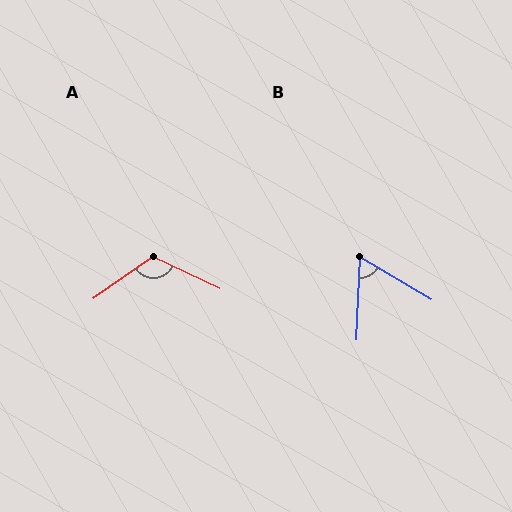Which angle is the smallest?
B, at approximately 61 degrees.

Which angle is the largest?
A, at approximately 120 degrees.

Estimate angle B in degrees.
Approximately 61 degrees.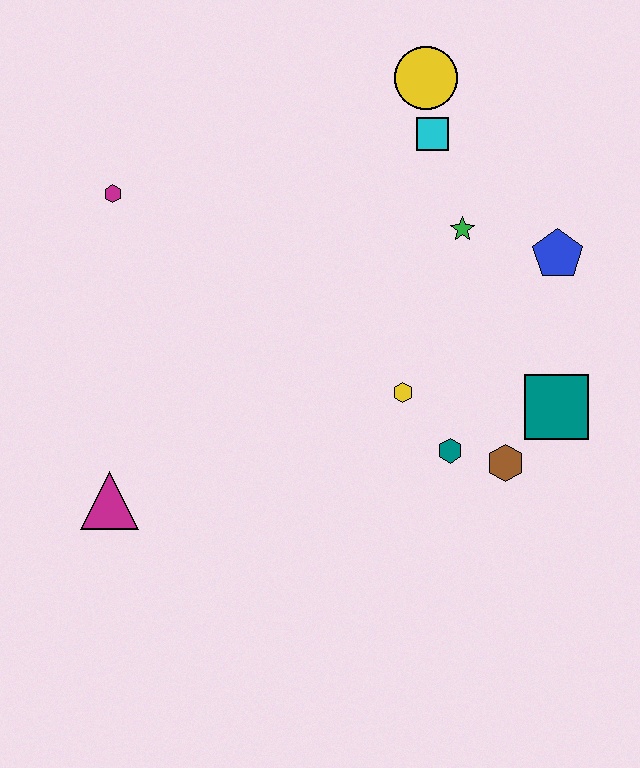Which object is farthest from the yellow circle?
The magenta triangle is farthest from the yellow circle.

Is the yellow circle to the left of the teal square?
Yes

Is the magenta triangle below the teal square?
Yes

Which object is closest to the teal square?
The brown hexagon is closest to the teal square.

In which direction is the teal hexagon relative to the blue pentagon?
The teal hexagon is below the blue pentagon.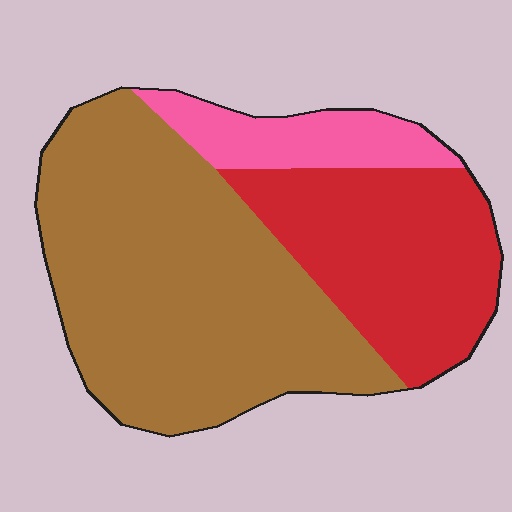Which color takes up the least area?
Pink, at roughly 10%.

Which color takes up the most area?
Brown, at roughly 60%.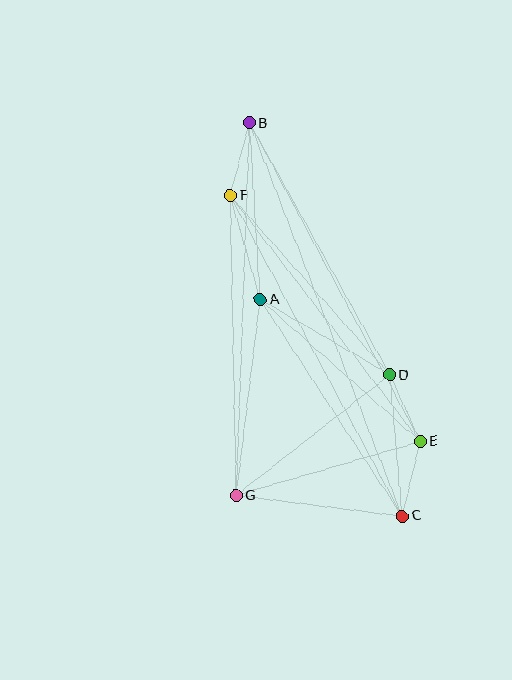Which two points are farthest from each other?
Points B and C are farthest from each other.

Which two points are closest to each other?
Points D and E are closest to each other.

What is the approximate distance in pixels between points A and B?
The distance between A and B is approximately 177 pixels.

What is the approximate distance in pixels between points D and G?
The distance between D and G is approximately 195 pixels.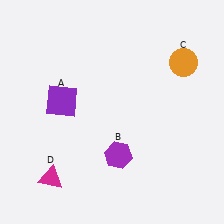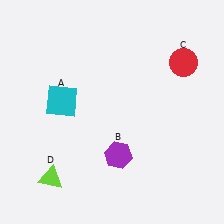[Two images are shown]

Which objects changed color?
A changed from purple to cyan. C changed from orange to red. D changed from magenta to lime.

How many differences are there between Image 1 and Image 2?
There are 3 differences between the two images.